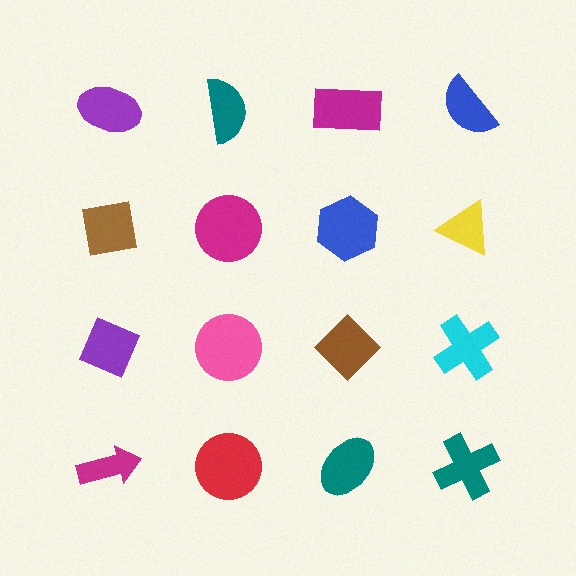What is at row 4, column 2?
A red circle.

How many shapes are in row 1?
4 shapes.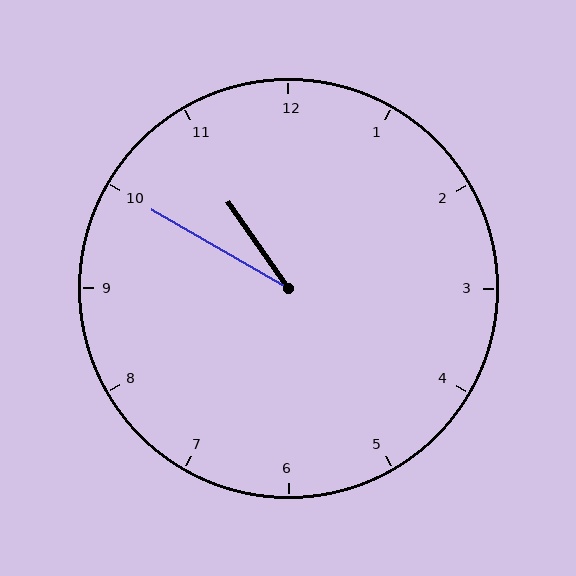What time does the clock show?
10:50.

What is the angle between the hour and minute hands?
Approximately 25 degrees.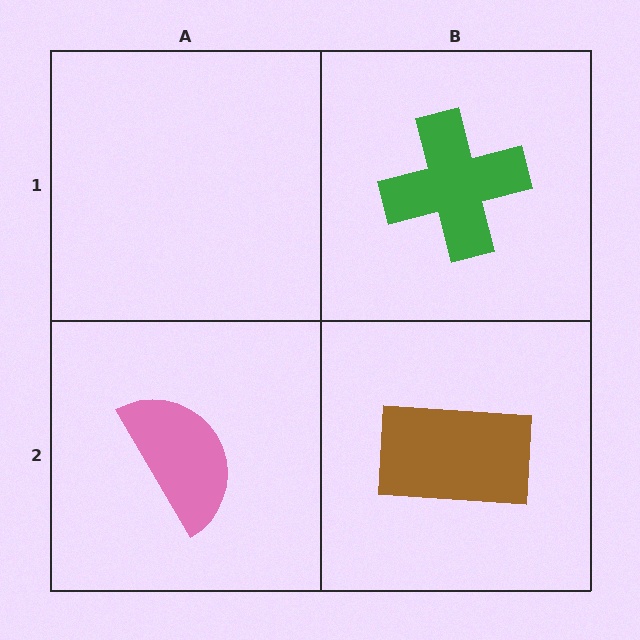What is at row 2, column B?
A brown rectangle.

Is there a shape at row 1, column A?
No, that cell is empty.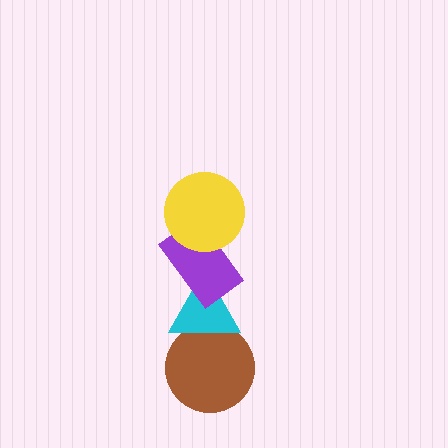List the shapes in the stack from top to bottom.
From top to bottom: the yellow circle, the purple rectangle, the cyan triangle, the brown circle.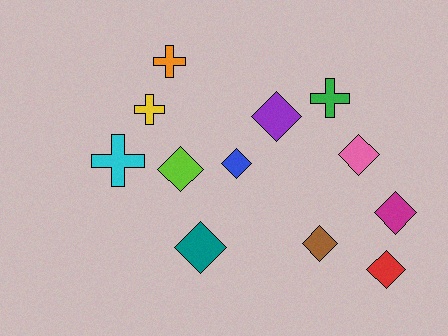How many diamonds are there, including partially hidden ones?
There are 8 diamonds.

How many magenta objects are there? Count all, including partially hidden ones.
There is 1 magenta object.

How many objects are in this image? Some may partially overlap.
There are 12 objects.